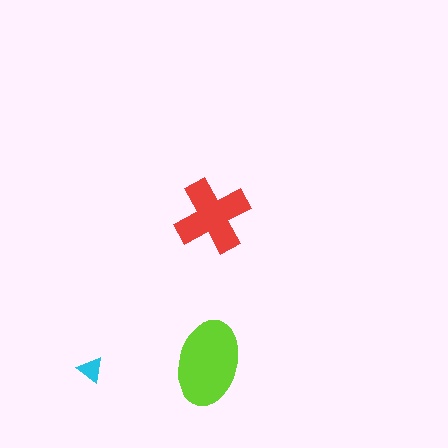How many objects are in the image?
There are 3 objects in the image.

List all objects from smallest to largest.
The cyan triangle, the red cross, the lime ellipse.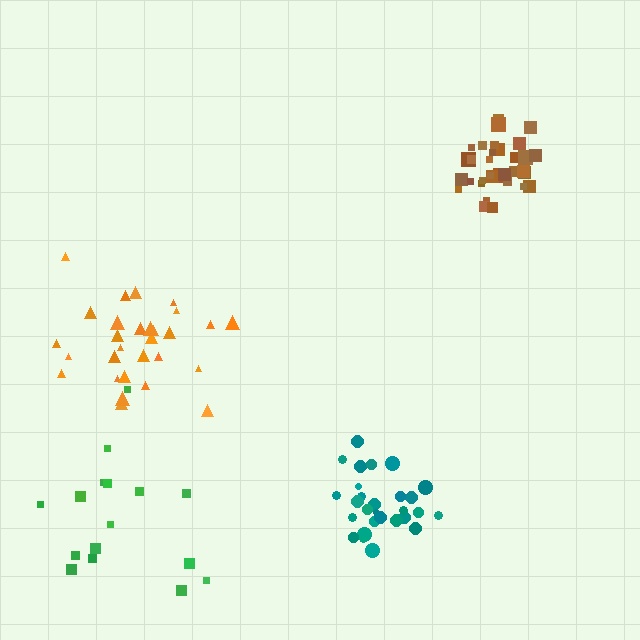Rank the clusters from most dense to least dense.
brown, teal, orange, green.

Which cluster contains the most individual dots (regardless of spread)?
Brown (34).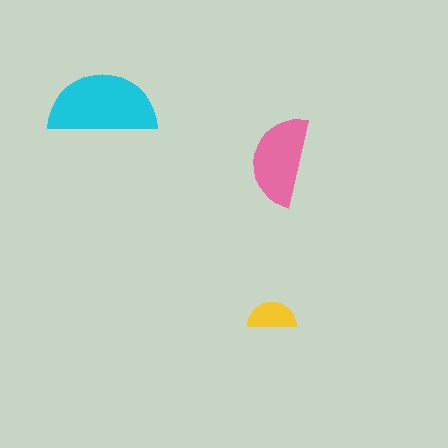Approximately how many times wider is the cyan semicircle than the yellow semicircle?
About 2 times wider.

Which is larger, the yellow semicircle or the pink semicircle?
The pink one.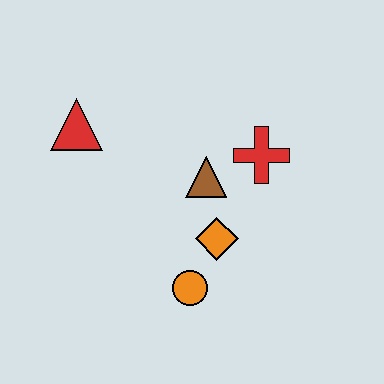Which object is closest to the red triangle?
The brown triangle is closest to the red triangle.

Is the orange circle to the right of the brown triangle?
No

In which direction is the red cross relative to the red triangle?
The red cross is to the right of the red triangle.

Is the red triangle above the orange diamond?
Yes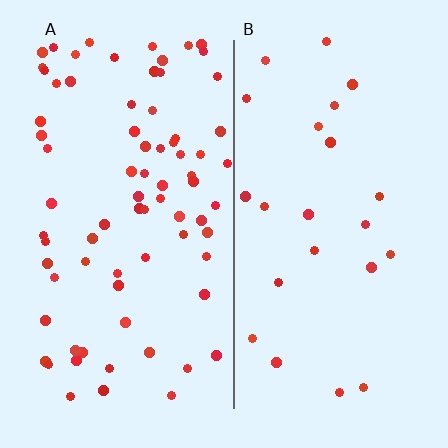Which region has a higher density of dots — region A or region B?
A (the left).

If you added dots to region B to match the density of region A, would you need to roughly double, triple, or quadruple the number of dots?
Approximately triple.